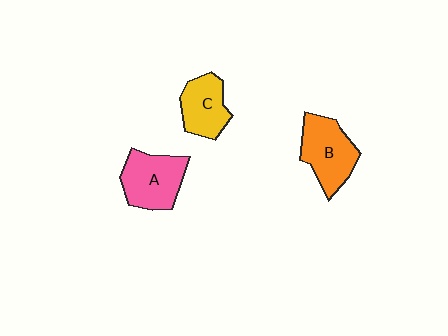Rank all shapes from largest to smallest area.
From largest to smallest: B (orange), A (pink), C (yellow).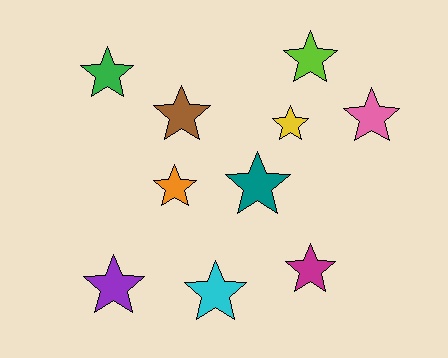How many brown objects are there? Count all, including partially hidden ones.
There is 1 brown object.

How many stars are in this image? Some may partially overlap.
There are 10 stars.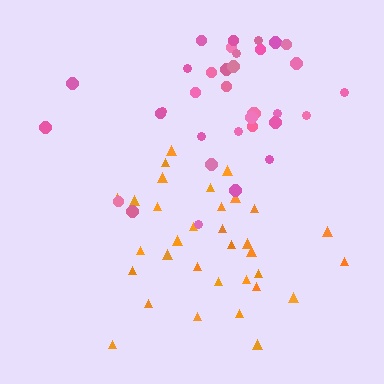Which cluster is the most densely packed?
Pink.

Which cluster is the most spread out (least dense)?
Orange.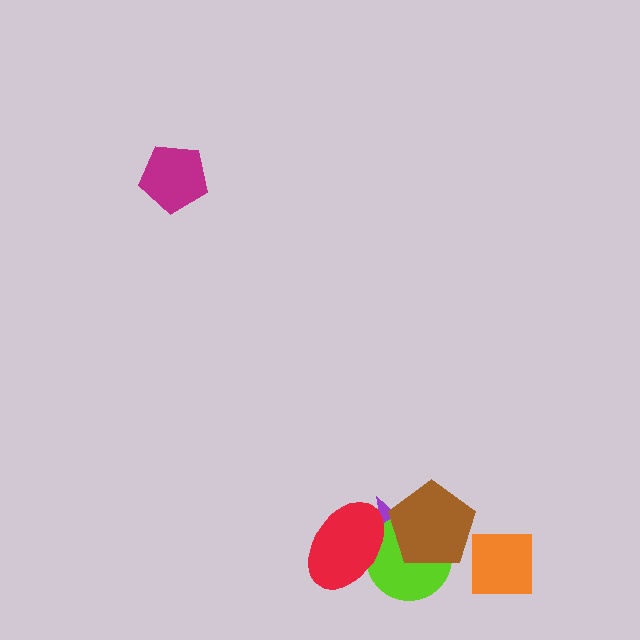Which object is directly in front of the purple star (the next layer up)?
The lime circle is directly in front of the purple star.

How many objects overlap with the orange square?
0 objects overlap with the orange square.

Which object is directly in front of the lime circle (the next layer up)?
The brown pentagon is directly in front of the lime circle.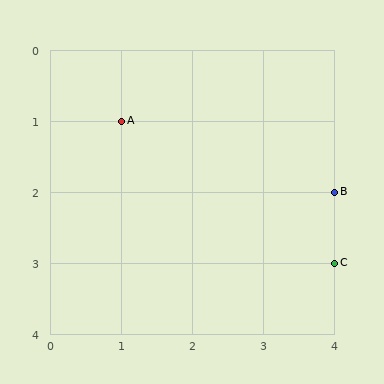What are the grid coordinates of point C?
Point C is at grid coordinates (4, 3).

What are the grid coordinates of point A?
Point A is at grid coordinates (1, 1).